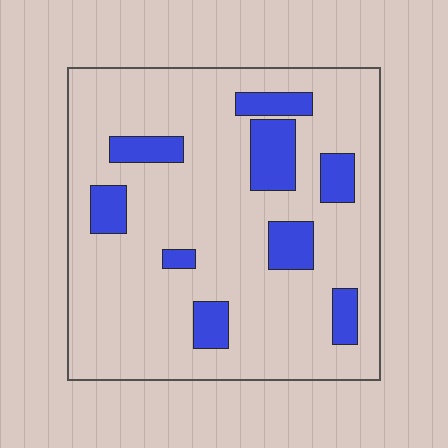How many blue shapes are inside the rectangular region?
9.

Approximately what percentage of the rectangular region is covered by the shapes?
Approximately 15%.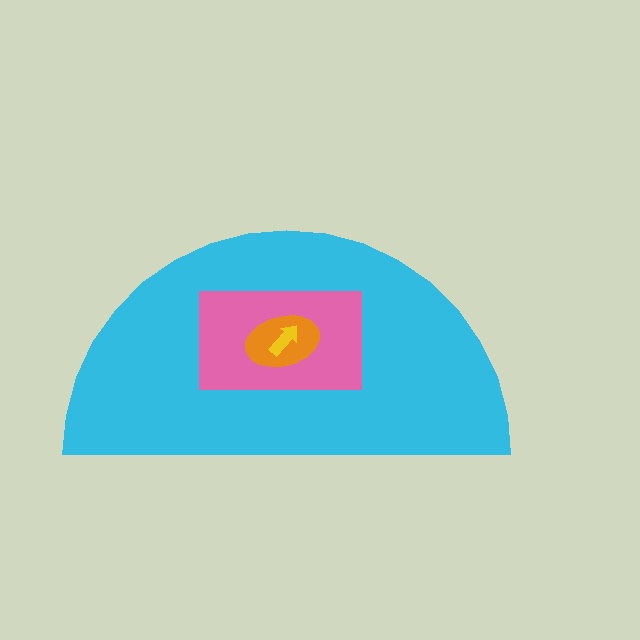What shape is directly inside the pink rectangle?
The orange ellipse.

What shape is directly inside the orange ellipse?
The yellow arrow.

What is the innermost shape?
The yellow arrow.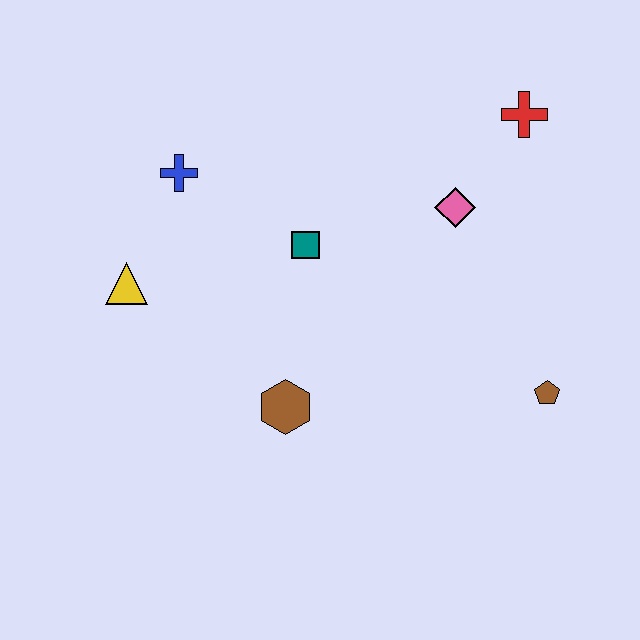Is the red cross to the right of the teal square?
Yes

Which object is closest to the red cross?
The pink diamond is closest to the red cross.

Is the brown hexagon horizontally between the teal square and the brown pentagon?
No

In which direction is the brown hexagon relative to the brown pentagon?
The brown hexagon is to the left of the brown pentagon.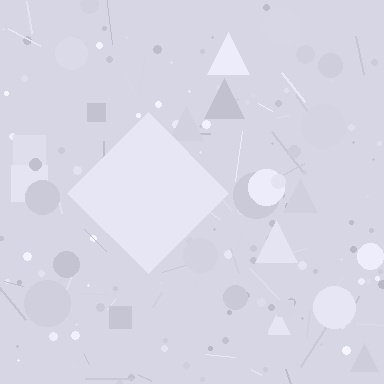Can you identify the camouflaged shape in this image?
The camouflaged shape is a diamond.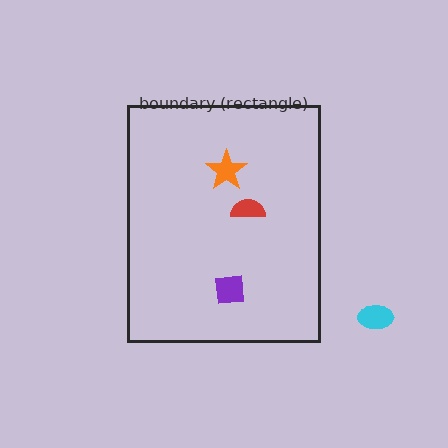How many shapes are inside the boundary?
3 inside, 1 outside.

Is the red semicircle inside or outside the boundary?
Inside.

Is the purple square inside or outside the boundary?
Inside.